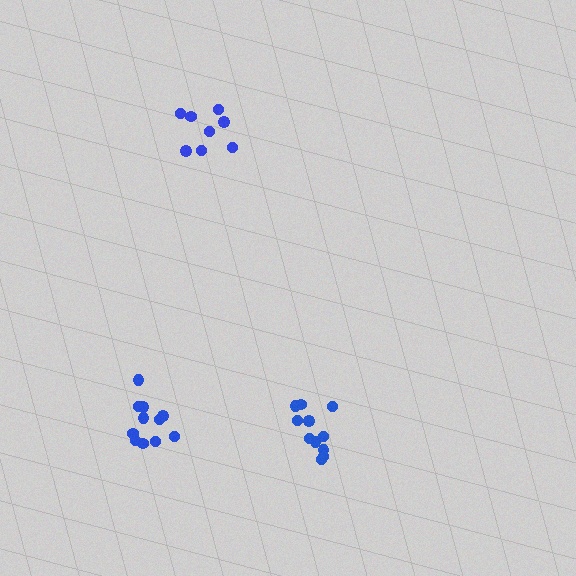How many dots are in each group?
Group 1: 11 dots, Group 2: 8 dots, Group 3: 11 dots (30 total).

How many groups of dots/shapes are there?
There are 3 groups.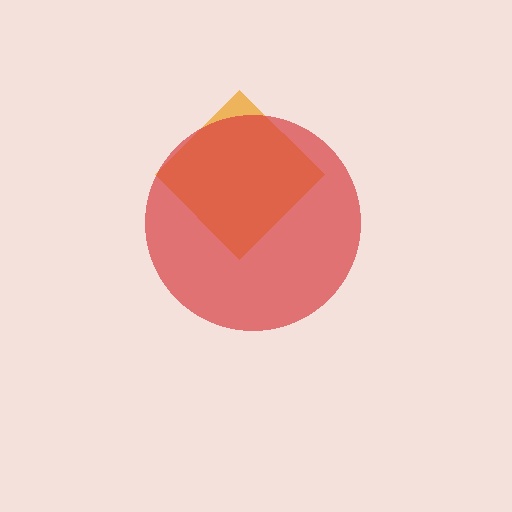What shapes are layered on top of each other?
The layered shapes are: an orange diamond, a red circle.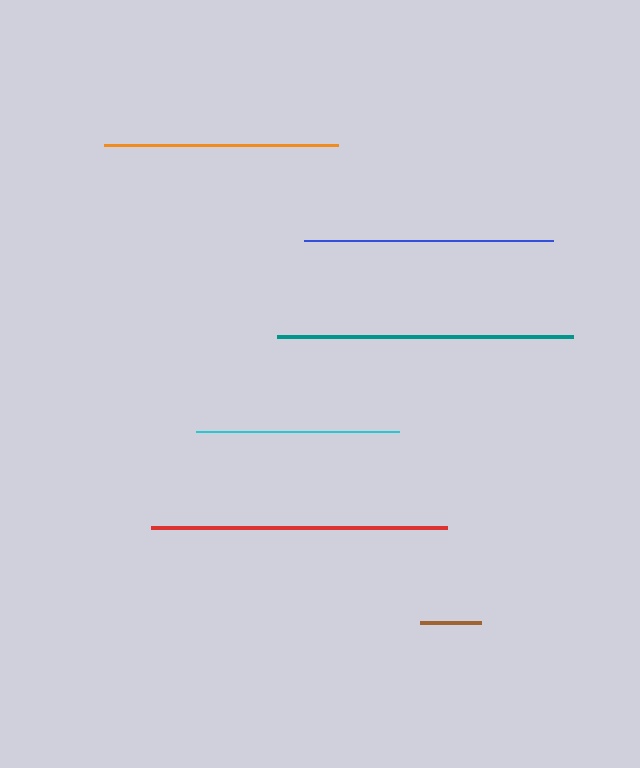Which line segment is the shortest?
The brown line is the shortest at approximately 61 pixels.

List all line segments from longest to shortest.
From longest to shortest: red, teal, blue, orange, cyan, brown.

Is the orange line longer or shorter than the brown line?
The orange line is longer than the brown line.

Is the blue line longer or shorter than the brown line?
The blue line is longer than the brown line.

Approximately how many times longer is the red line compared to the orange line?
The red line is approximately 1.3 times the length of the orange line.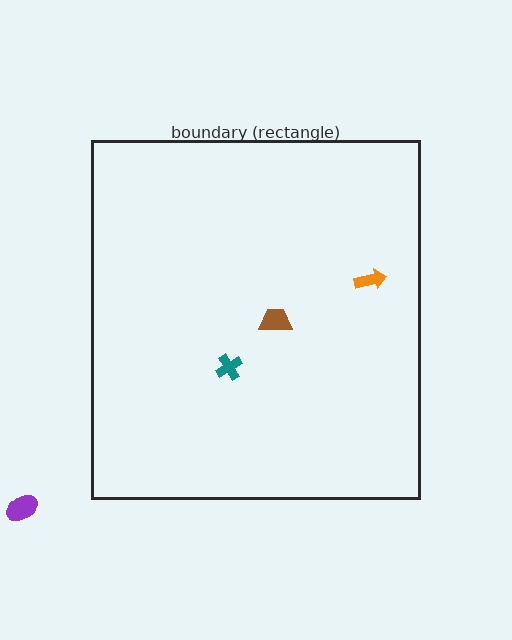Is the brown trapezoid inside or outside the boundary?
Inside.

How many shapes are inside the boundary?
3 inside, 1 outside.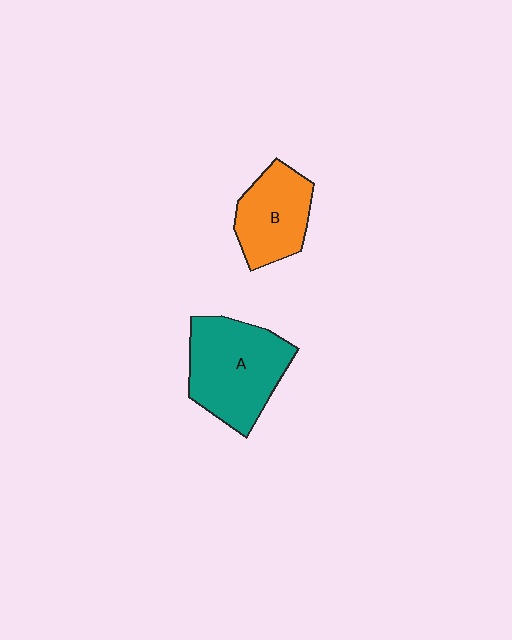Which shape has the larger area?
Shape A (teal).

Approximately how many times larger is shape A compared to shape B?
Approximately 1.4 times.